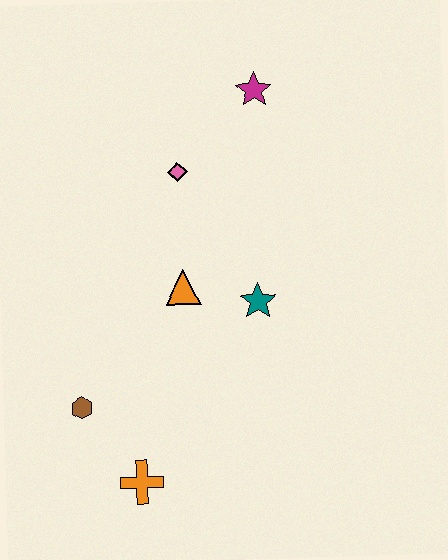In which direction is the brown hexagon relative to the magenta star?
The brown hexagon is below the magenta star.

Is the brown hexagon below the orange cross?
No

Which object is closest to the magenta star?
The pink diamond is closest to the magenta star.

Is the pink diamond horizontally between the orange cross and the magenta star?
Yes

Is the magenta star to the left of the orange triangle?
No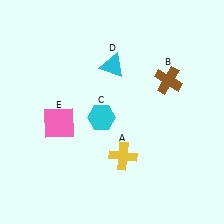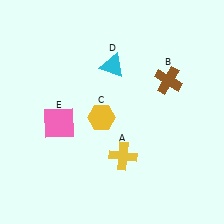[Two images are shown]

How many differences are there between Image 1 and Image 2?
There is 1 difference between the two images.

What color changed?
The hexagon (C) changed from cyan in Image 1 to yellow in Image 2.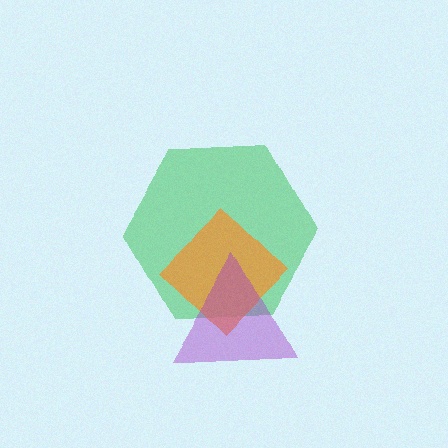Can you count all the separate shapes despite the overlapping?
Yes, there are 3 separate shapes.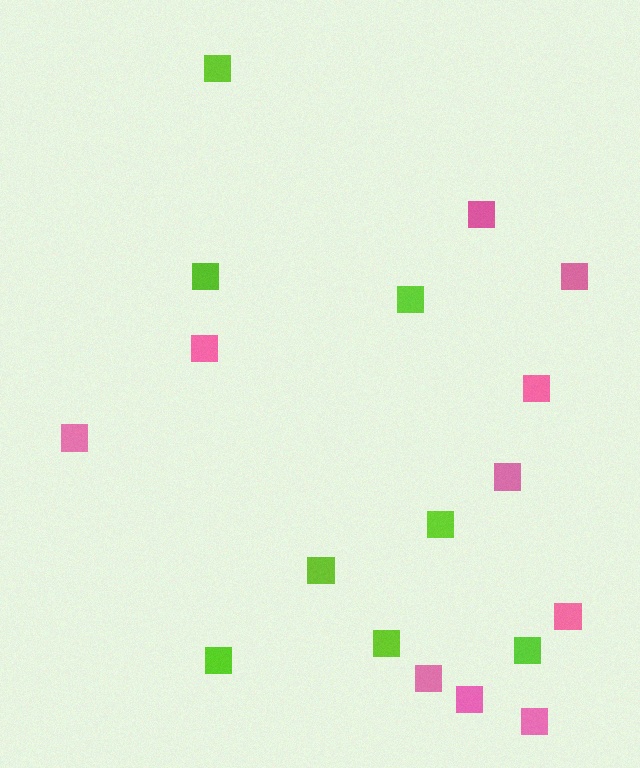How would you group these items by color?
There are 2 groups: one group of pink squares (10) and one group of lime squares (8).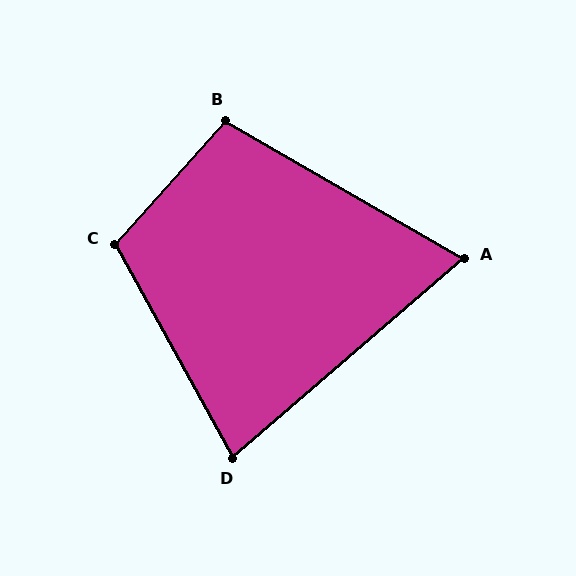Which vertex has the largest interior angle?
C, at approximately 109 degrees.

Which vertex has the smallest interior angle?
A, at approximately 71 degrees.